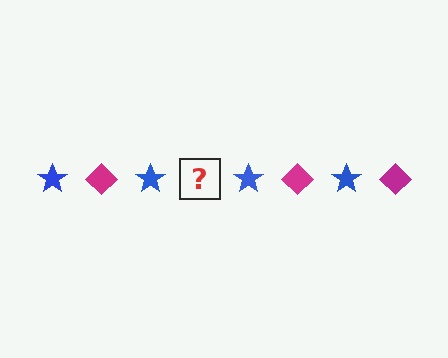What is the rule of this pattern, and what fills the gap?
The rule is that the pattern alternates between blue star and magenta diamond. The gap should be filled with a magenta diamond.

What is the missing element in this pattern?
The missing element is a magenta diamond.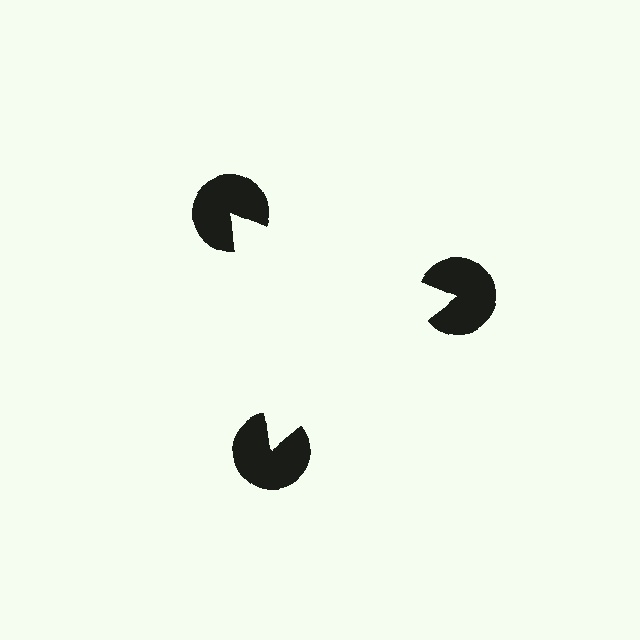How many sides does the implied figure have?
3 sides.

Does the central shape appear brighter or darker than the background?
It typically appears slightly brighter than the background, even though no actual brightness change is drawn.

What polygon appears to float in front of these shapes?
An illusory triangle — its edges are inferred from the aligned wedge cuts in the pac-man discs, not physically drawn.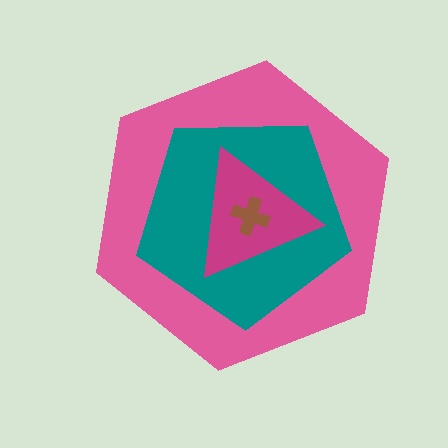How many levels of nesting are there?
4.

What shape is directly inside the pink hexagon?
The teal pentagon.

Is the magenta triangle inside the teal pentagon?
Yes.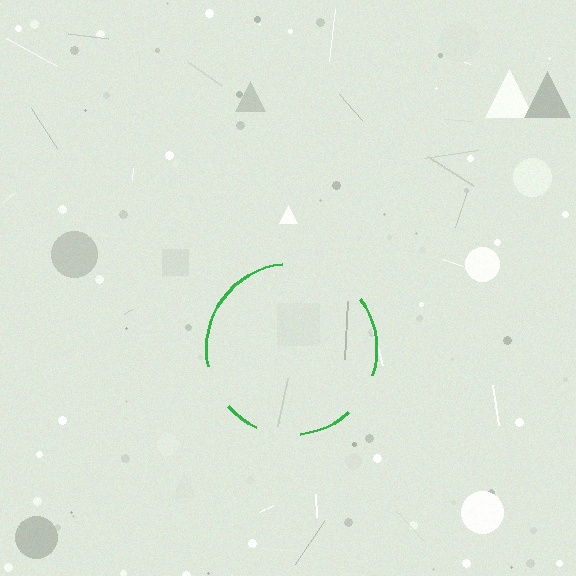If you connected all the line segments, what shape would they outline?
They would outline a circle.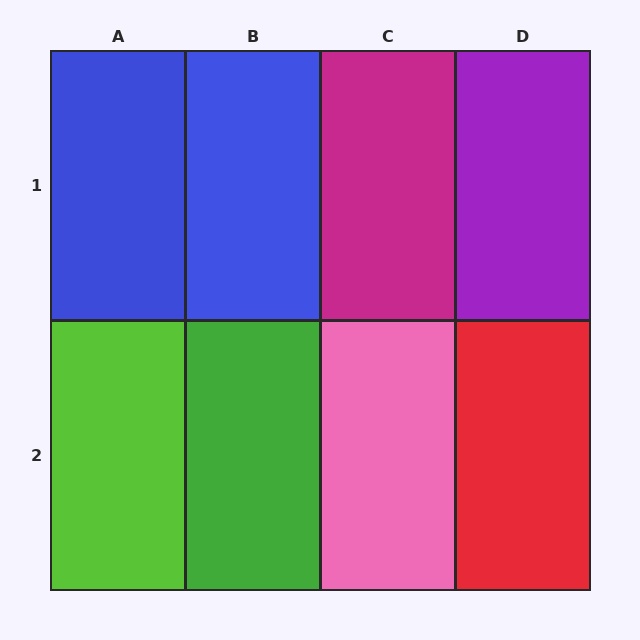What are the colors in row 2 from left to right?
Lime, green, pink, red.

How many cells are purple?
1 cell is purple.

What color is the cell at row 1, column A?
Blue.